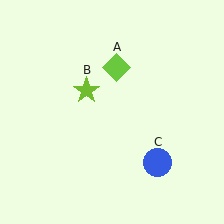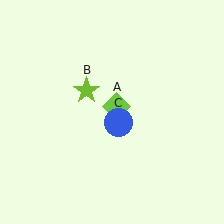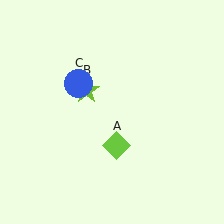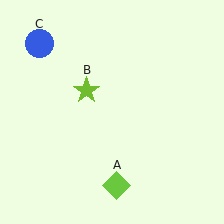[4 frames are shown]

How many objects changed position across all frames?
2 objects changed position: lime diamond (object A), blue circle (object C).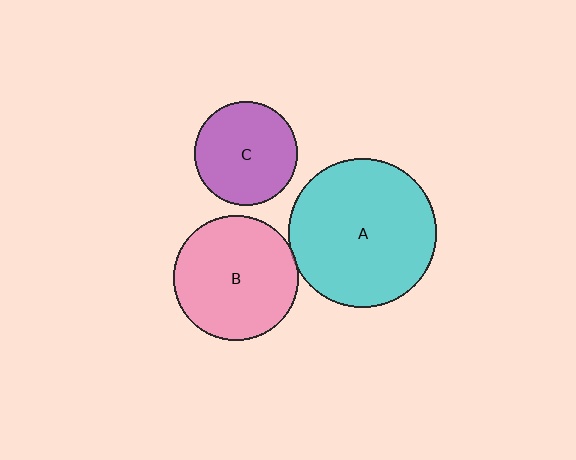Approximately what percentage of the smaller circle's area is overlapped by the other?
Approximately 5%.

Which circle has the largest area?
Circle A (cyan).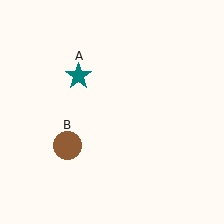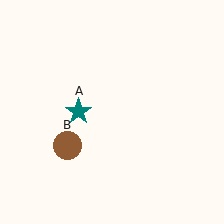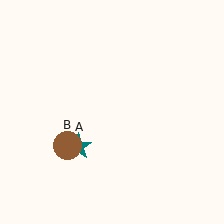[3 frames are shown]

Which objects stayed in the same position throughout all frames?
Brown circle (object B) remained stationary.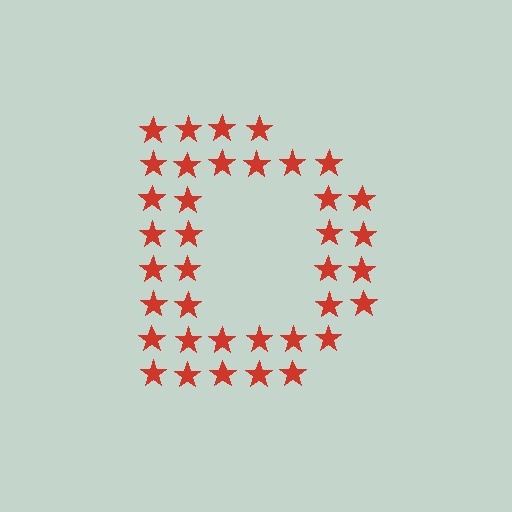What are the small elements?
The small elements are stars.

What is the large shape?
The large shape is the letter D.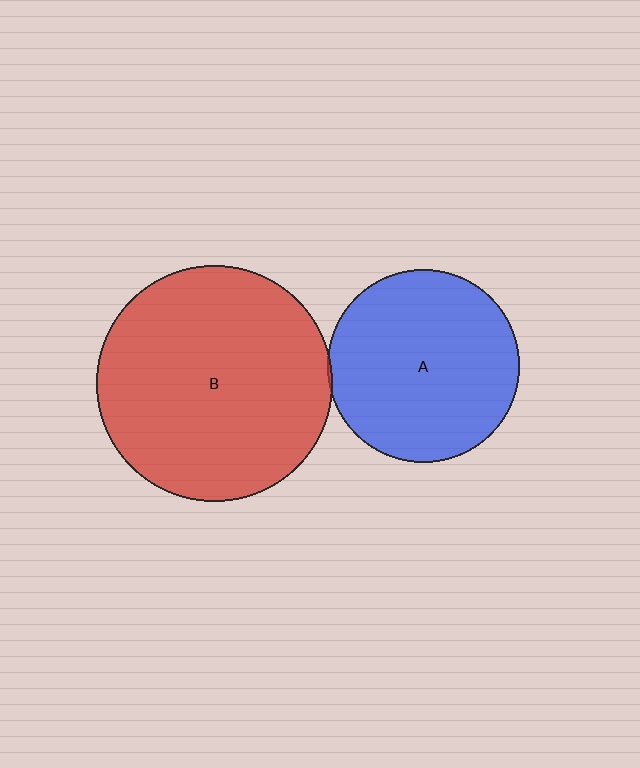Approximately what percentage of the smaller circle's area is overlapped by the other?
Approximately 5%.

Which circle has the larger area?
Circle B (red).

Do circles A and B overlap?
Yes.